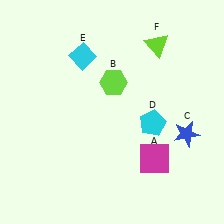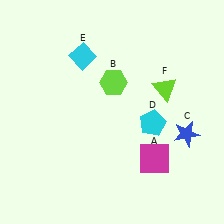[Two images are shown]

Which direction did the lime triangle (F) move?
The lime triangle (F) moved down.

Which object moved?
The lime triangle (F) moved down.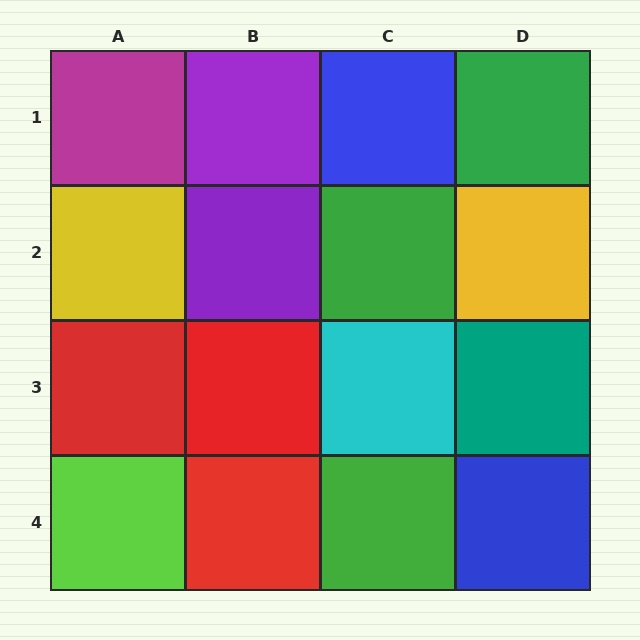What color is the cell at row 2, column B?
Purple.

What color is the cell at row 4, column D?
Blue.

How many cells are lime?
1 cell is lime.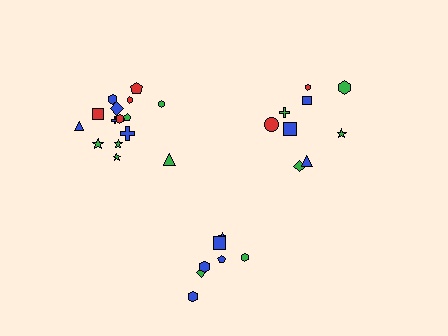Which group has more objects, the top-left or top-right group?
The top-left group.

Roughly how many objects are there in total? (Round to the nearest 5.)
Roughly 30 objects in total.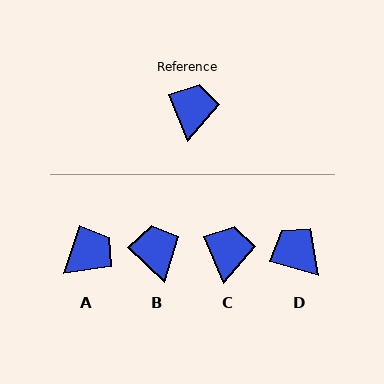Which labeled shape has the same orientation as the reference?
C.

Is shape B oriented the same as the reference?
No, it is off by about 24 degrees.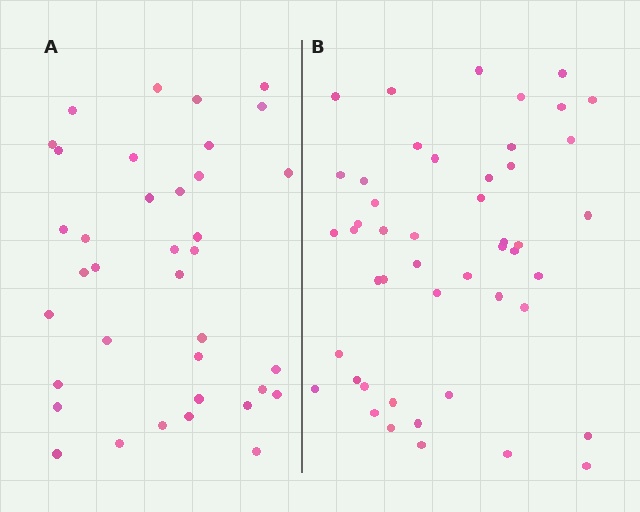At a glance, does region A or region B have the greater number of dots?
Region B (the right region) has more dots.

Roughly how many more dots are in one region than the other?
Region B has roughly 12 or so more dots than region A.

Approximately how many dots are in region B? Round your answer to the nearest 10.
About 50 dots. (The exact count is 48, which rounds to 50.)